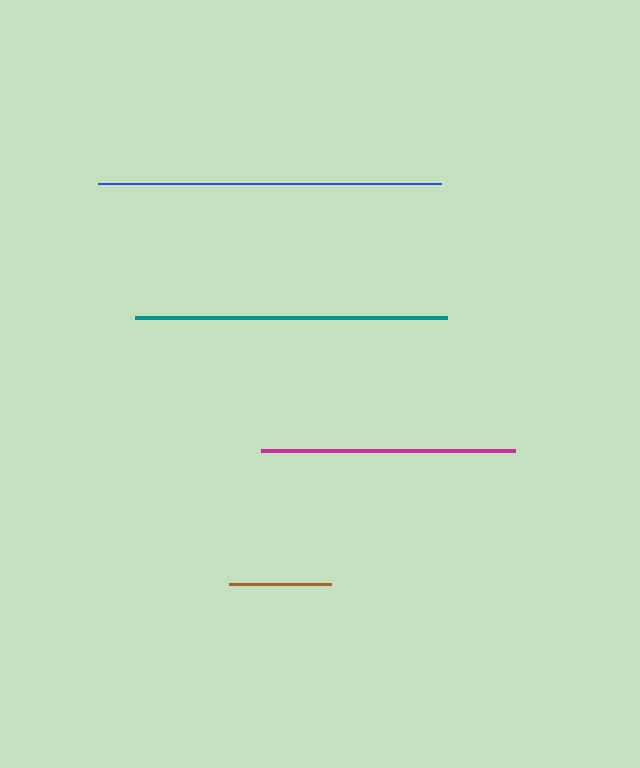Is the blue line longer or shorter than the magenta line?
The blue line is longer than the magenta line.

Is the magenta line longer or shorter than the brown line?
The magenta line is longer than the brown line.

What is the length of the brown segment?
The brown segment is approximately 102 pixels long.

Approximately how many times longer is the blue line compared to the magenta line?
The blue line is approximately 1.3 times the length of the magenta line.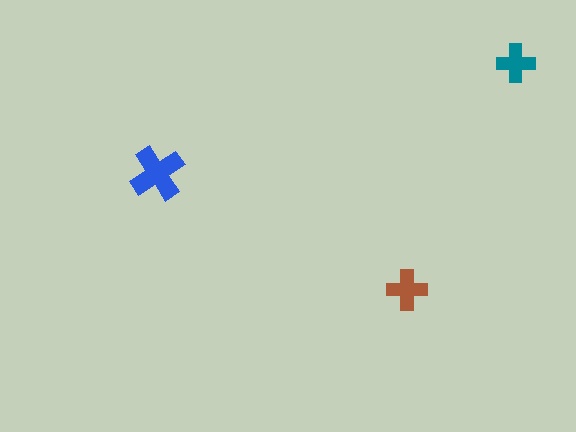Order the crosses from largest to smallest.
the blue one, the brown one, the teal one.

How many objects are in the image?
There are 3 objects in the image.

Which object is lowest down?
The brown cross is bottommost.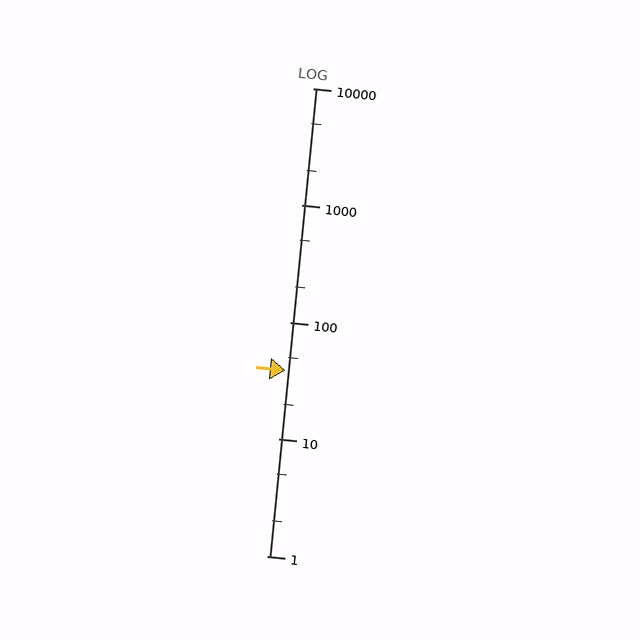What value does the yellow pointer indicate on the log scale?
The pointer indicates approximately 39.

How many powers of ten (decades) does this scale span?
The scale spans 4 decades, from 1 to 10000.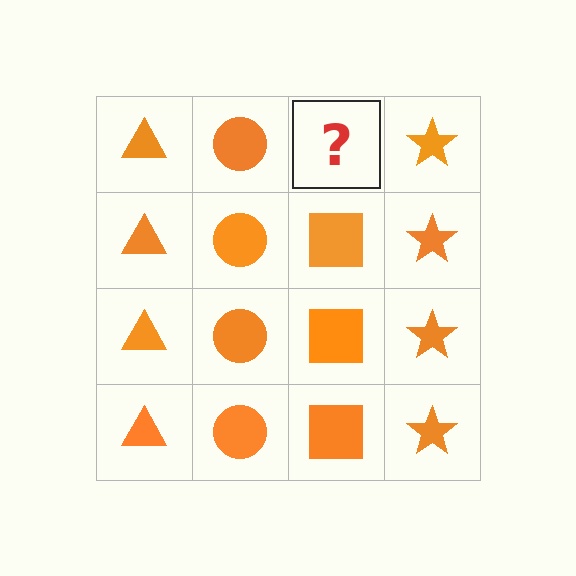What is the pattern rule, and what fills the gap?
The rule is that each column has a consistent shape. The gap should be filled with an orange square.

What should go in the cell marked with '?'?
The missing cell should contain an orange square.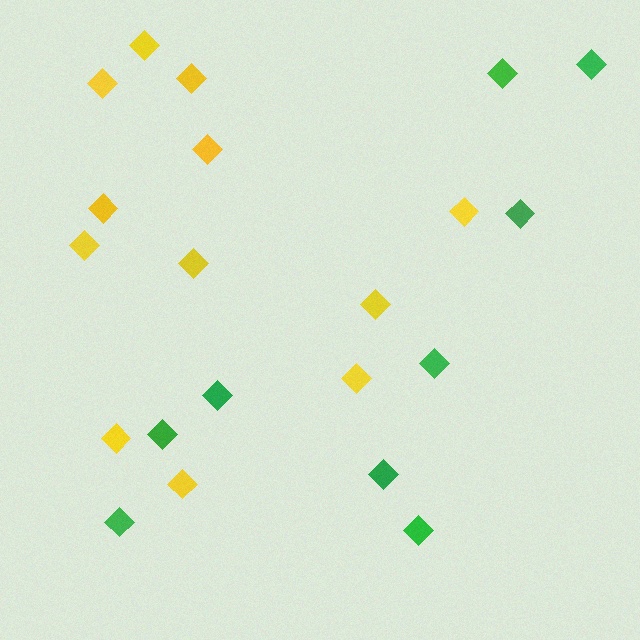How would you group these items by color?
There are 2 groups: one group of yellow diamonds (12) and one group of green diamonds (9).